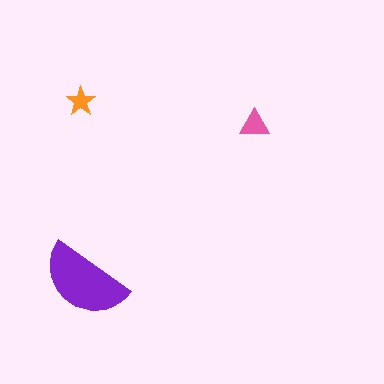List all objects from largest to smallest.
The purple semicircle, the pink triangle, the orange star.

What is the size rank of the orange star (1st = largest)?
3rd.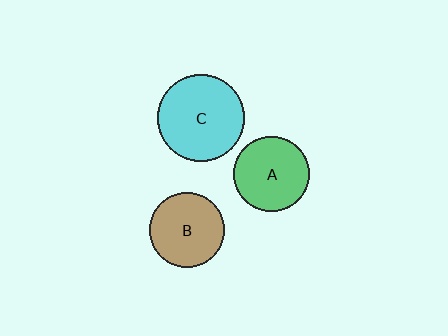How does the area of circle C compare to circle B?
Approximately 1.4 times.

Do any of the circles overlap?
No, none of the circles overlap.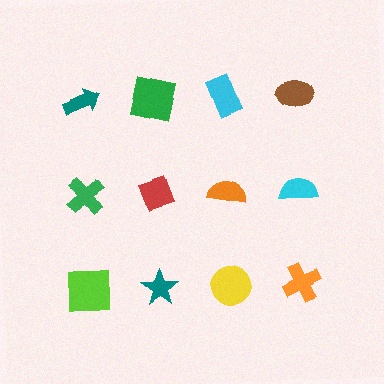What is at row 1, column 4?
A brown ellipse.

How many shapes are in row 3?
4 shapes.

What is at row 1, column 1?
A teal arrow.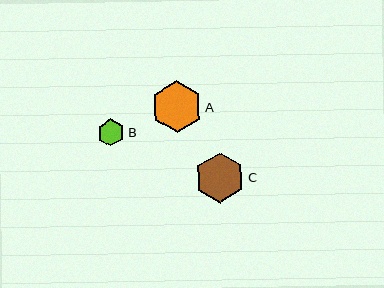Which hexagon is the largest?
Hexagon A is the largest with a size of approximately 51 pixels.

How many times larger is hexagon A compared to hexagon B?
Hexagon A is approximately 1.9 times the size of hexagon B.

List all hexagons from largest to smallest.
From largest to smallest: A, C, B.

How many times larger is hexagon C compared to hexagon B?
Hexagon C is approximately 1.8 times the size of hexagon B.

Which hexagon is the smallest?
Hexagon B is the smallest with a size of approximately 27 pixels.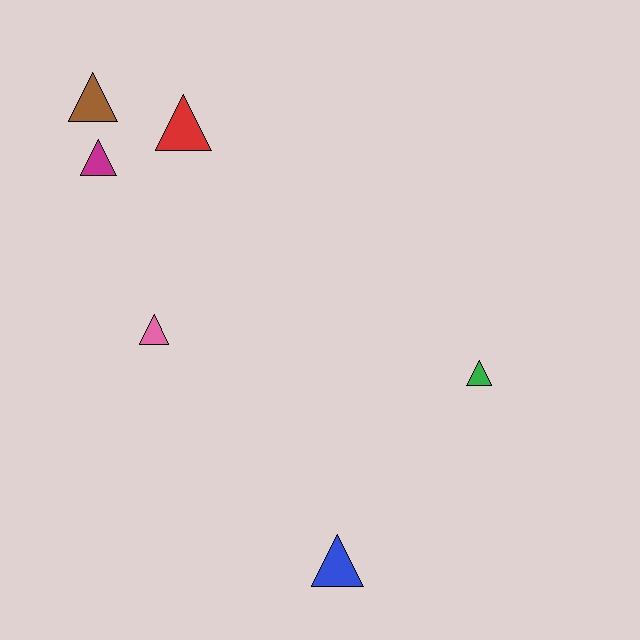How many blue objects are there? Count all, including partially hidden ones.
There is 1 blue object.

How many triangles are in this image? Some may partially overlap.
There are 6 triangles.